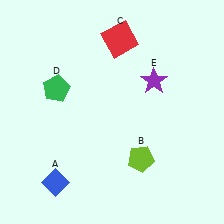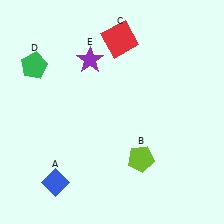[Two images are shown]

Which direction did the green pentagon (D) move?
The green pentagon (D) moved up.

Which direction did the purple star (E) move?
The purple star (E) moved left.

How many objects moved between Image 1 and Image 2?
2 objects moved between the two images.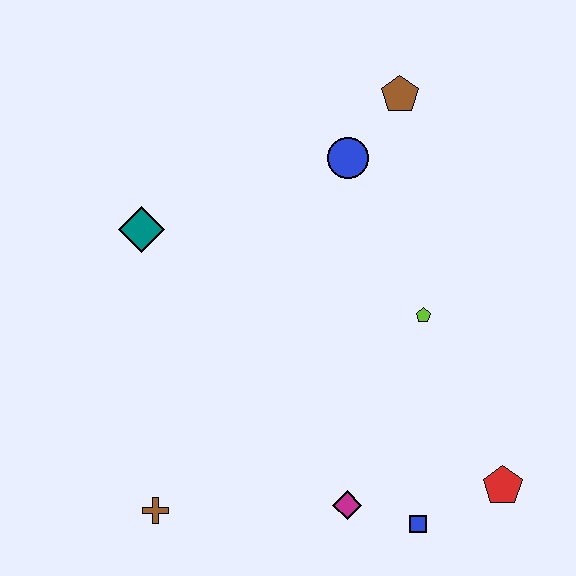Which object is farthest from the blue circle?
The brown cross is farthest from the blue circle.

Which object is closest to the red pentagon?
The blue square is closest to the red pentagon.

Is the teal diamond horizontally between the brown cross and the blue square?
No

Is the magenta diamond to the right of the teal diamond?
Yes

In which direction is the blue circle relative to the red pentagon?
The blue circle is above the red pentagon.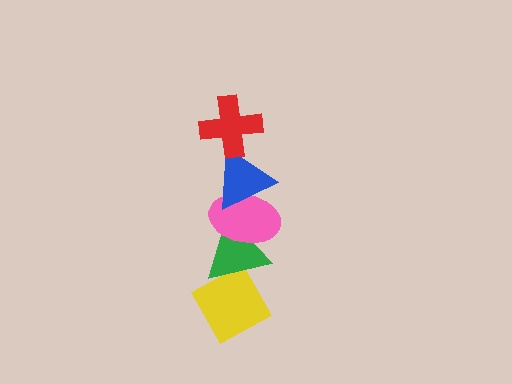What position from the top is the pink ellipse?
The pink ellipse is 3rd from the top.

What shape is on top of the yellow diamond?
The green triangle is on top of the yellow diamond.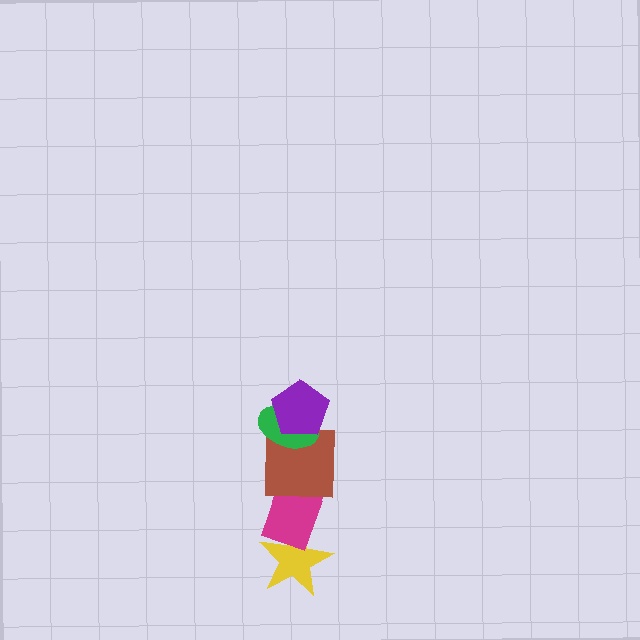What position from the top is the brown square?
The brown square is 3rd from the top.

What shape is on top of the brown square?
The green ellipse is on top of the brown square.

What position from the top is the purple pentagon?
The purple pentagon is 1st from the top.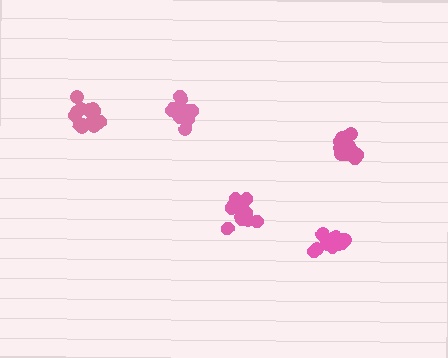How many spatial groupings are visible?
There are 5 spatial groupings.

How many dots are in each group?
Group 1: 12 dots, Group 2: 14 dots, Group 3: 14 dots, Group 4: 13 dots, Group 5: 16 dots (69 total).